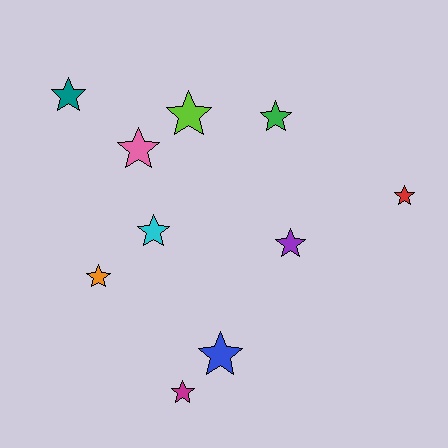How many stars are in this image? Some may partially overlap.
There are 10 stars.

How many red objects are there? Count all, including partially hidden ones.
There is 1 red object.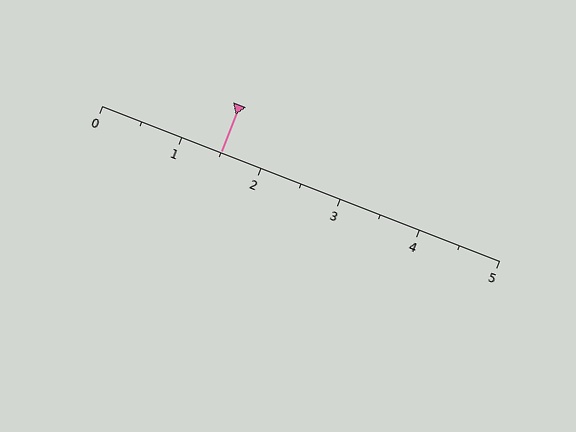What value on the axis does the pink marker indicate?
The marker indicates approximately 1.5.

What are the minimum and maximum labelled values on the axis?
The axis runs from 0 to 5.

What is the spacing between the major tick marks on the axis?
The major ticks are spaced 1 apart.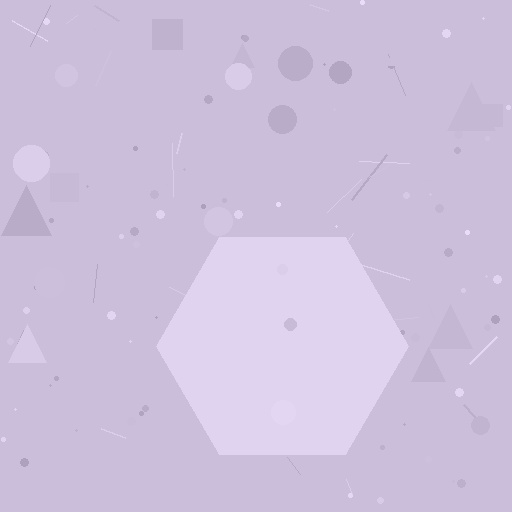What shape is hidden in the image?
A hexagon is hidden in the image.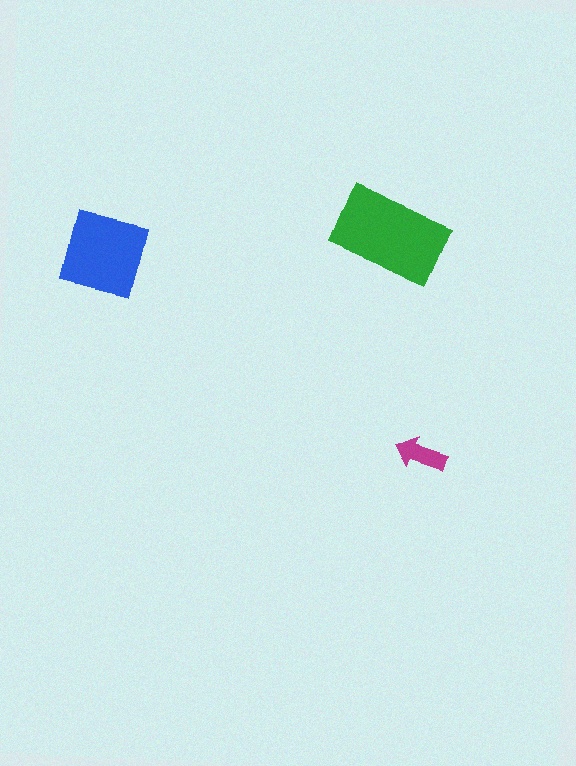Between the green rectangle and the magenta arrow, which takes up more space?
The green rectangle.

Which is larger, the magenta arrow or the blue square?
The blue square.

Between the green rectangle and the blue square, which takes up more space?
The green rectangle.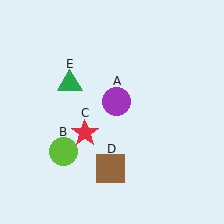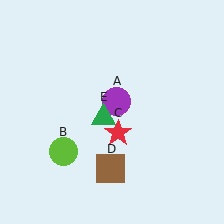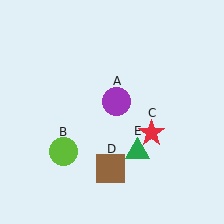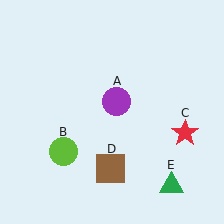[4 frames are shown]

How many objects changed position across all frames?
2 objects changed position: red star (object C), green triangle (object E).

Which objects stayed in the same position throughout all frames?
Purple circle (object A) and lime circle (object B) and brown square (object D) remained stationary.